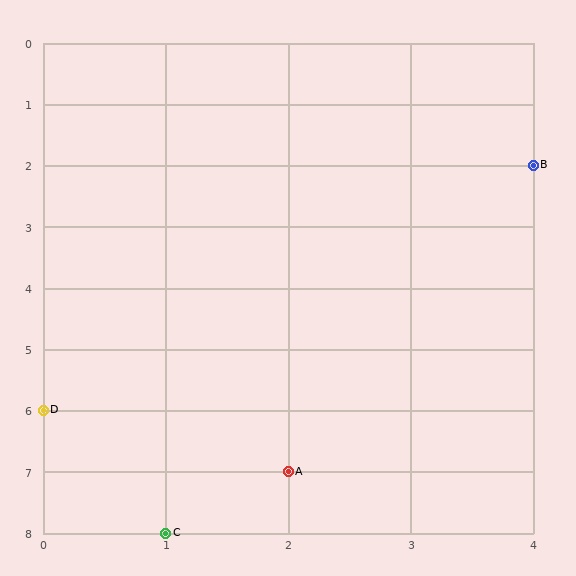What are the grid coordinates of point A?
Point A is at grid coordinates (2, 7).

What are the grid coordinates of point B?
Point B is at grid coordinates (4, 2).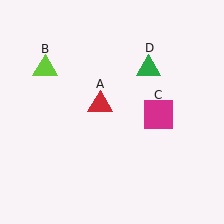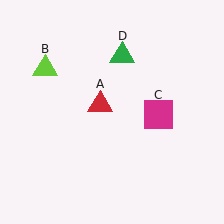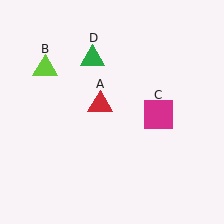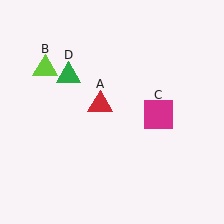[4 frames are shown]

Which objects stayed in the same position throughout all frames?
Red triangle (object A) and lime triangle (object B) and magenta square (object C) remained stationary.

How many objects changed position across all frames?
1 object changed position: green triangle (object D).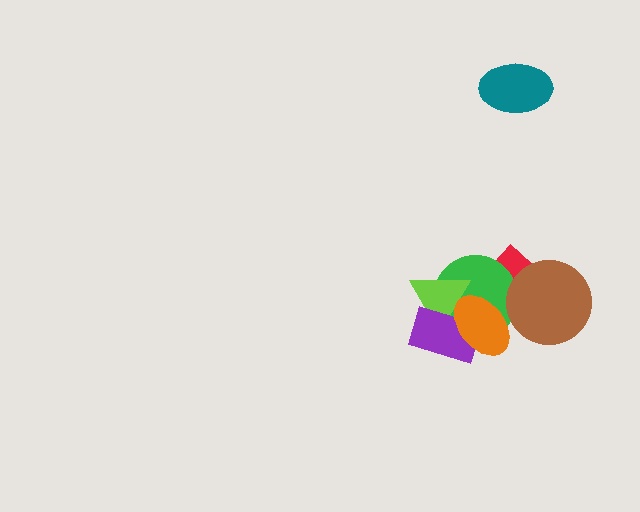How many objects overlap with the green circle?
5 objects overlap with the green circle.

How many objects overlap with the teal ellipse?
0 objects overlap with the teal ellipse.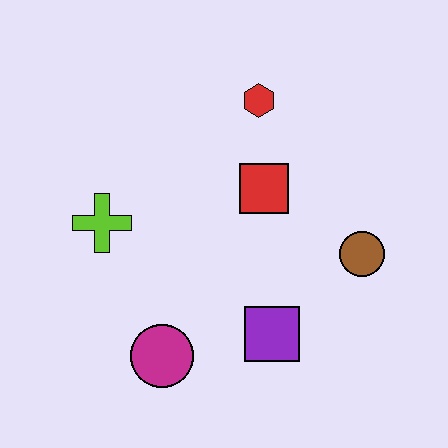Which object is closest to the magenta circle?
The purple square is closest to the magenta circle.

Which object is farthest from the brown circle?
The lime cross is farthest from the brown circle.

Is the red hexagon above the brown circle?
Yes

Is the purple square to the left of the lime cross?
No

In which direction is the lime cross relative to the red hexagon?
The lime cross is to the left of the red hexagon.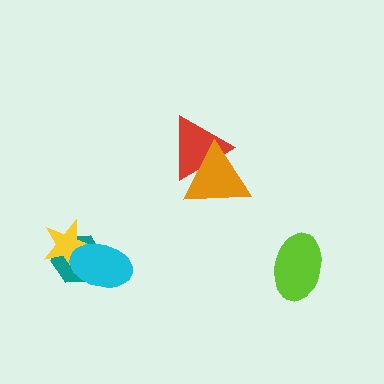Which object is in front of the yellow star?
The cyan ellipse is in front of the yellow star.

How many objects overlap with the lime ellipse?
0 objects overlap with the lime ellipse.